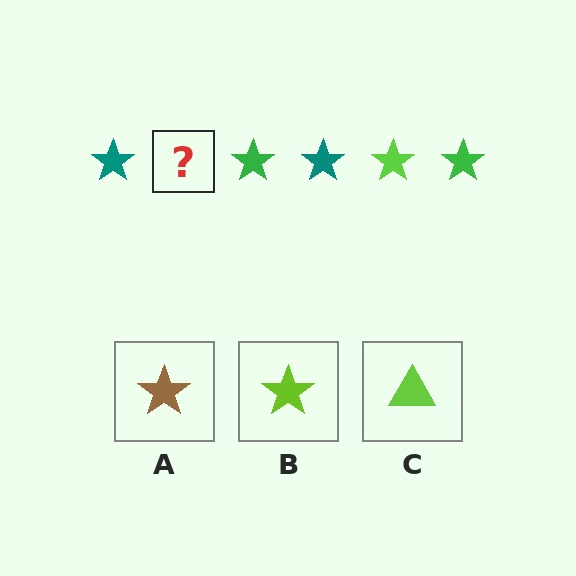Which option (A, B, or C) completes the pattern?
B.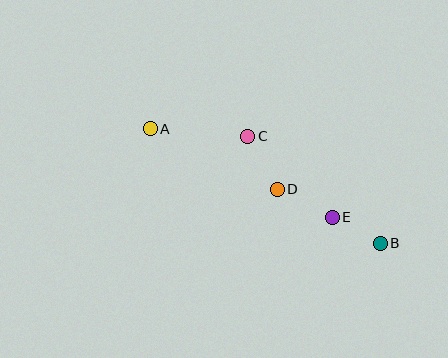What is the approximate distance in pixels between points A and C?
The distance between A and C is approximately 98 pixels.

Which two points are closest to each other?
Points B and E are closest to each other.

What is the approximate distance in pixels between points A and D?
The distance between A and D is approximately 140 pixels.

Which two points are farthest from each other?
Points A and B are farthest from each other.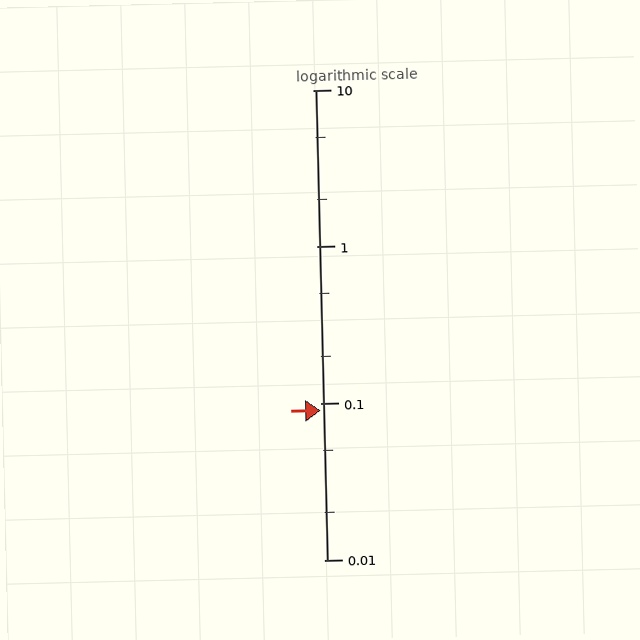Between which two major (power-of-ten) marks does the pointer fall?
The pointer is between 0.01 and 0.1.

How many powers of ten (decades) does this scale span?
The scale spans 3 decades, from 0.01 to 10.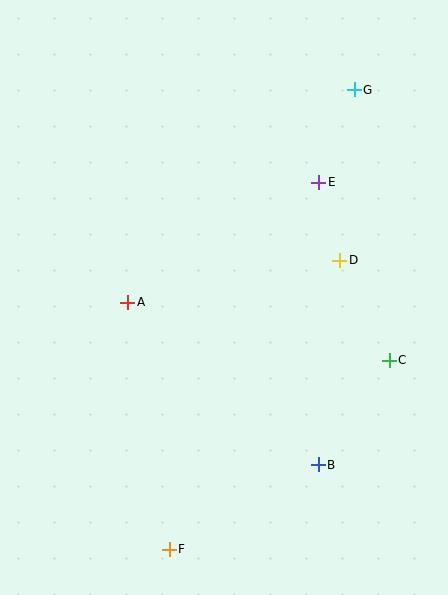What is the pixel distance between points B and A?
The distance between B and A is 250 pixels.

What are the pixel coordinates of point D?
Point D is at (340, 261).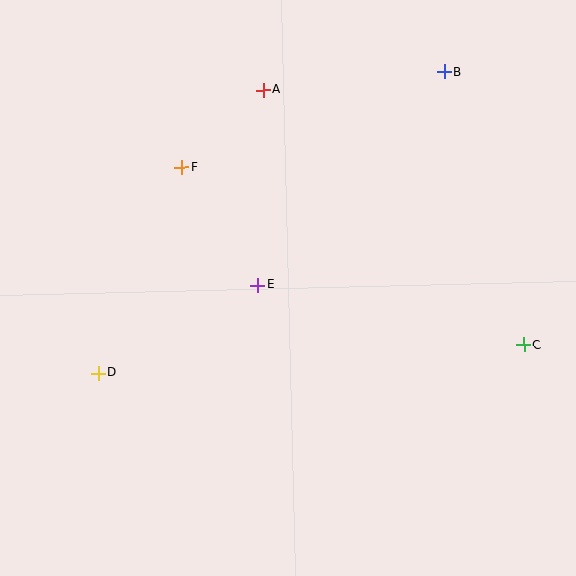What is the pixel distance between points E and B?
The distance between E and B is 283 pixels.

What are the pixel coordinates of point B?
Point B is at (444, 72).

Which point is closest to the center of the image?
Point E at (258, 285) is closest to the center.